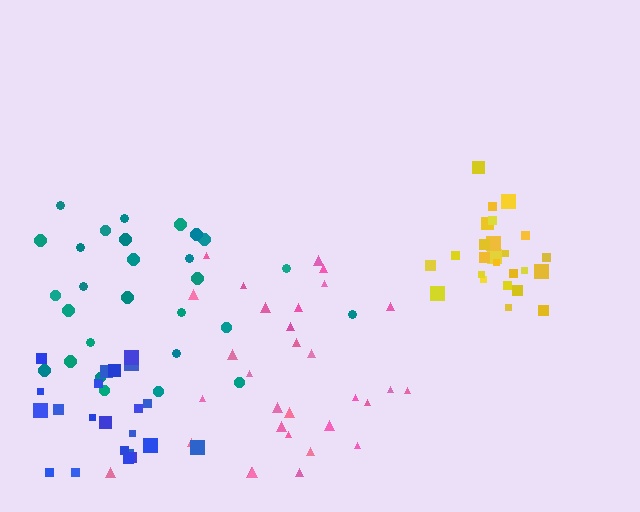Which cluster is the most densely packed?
Yellow.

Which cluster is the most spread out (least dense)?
Pink.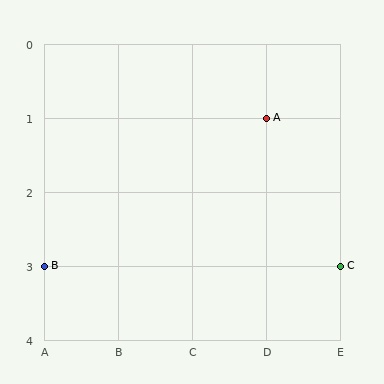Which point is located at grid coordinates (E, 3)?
Point C is at (E, 3).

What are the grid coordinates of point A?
Point A is at grid coordinates (D, 1).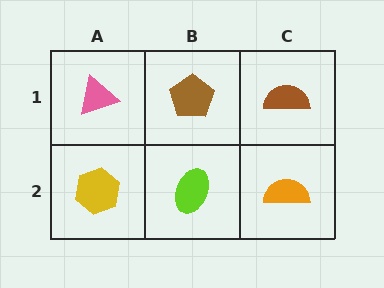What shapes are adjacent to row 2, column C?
A brown semicircle (row 1, column C), a lime ellipse (row 2, column B).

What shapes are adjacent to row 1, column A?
A yellow hexagon (row 2, column A), a brown pentagon (row 1, column B).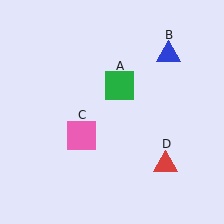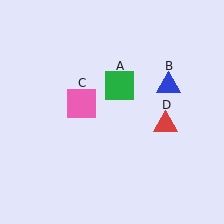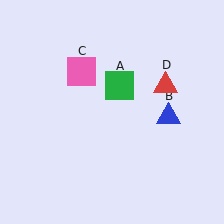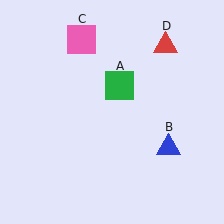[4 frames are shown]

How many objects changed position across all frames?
3 objects changed position: blue triangle (object B), pink square (object C), red triangle (object D).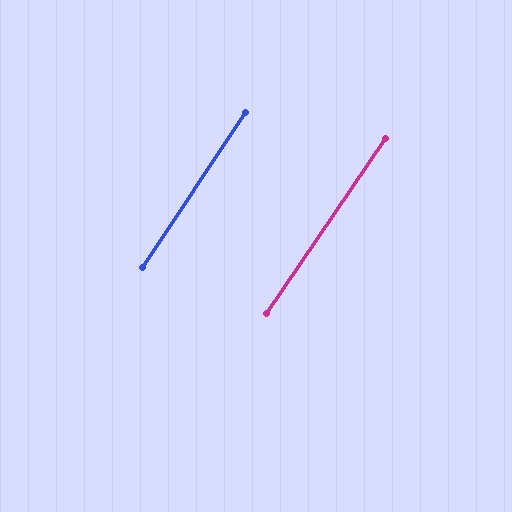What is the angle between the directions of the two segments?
Approximately 0 degrees.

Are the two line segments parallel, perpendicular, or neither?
Parallel — their directions differ by only 0.4°.